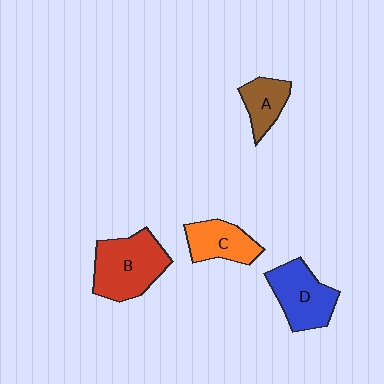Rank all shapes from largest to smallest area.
From largest to smallest: B (red), D (blue), C (orange), A (brown).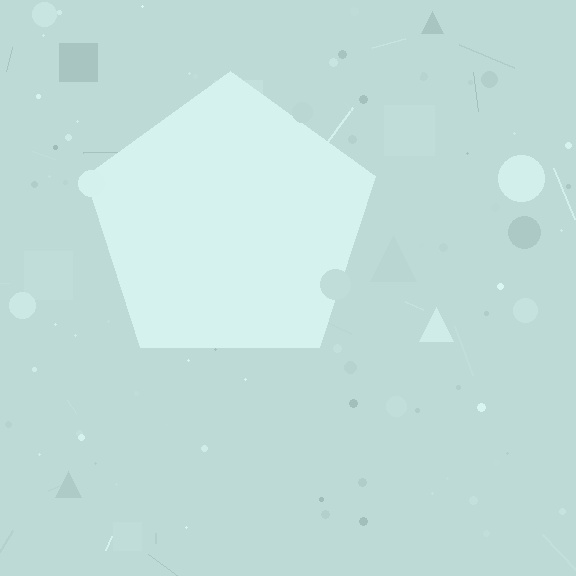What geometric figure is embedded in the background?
A pentagon is embedded in the background.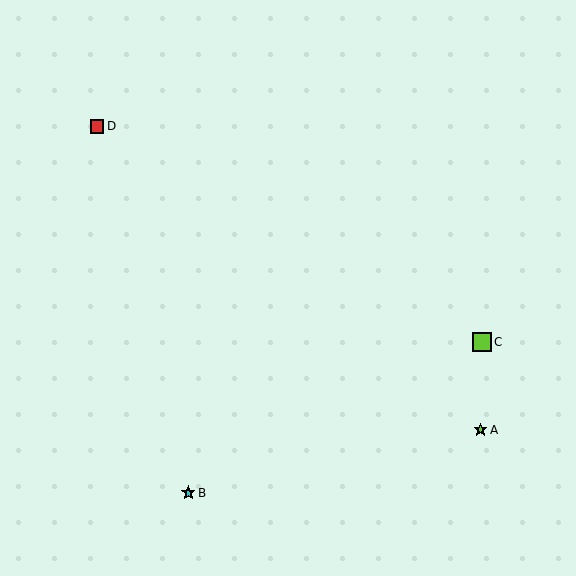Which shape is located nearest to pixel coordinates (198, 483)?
The cyan star (labeled B) at (188, 493) is nearest to that location.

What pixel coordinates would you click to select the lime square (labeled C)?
Click at (482, 342) to select the lime square C.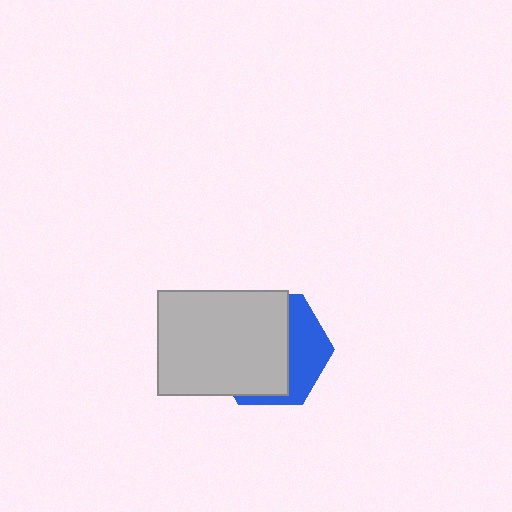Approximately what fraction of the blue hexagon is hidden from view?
Roughly 65% of the blue hexagon is hidden behind the light gray rectangle.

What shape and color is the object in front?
The object in front is a light gray rectangle.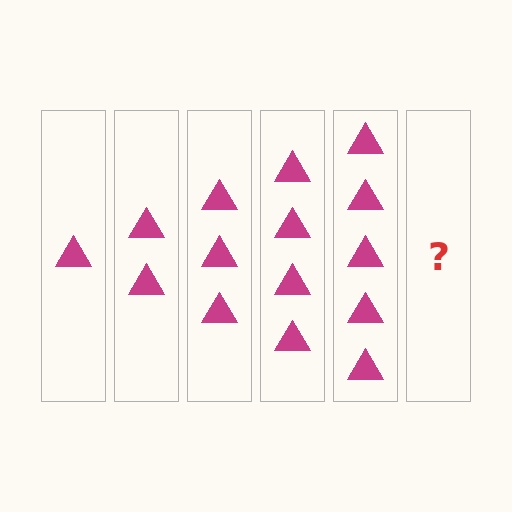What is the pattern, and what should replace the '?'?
The pattern is that each step adds one more triangle. The '?' should be 6 triangles.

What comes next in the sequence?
The next element should be 6 triangles.